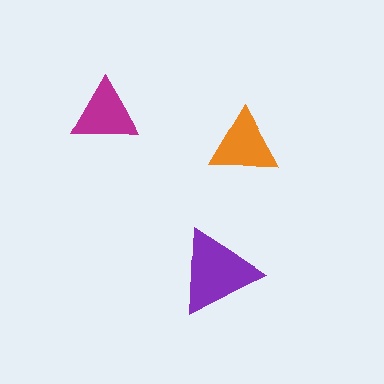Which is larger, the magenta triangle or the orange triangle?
The orange one.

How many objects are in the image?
There are 3 objects in the image.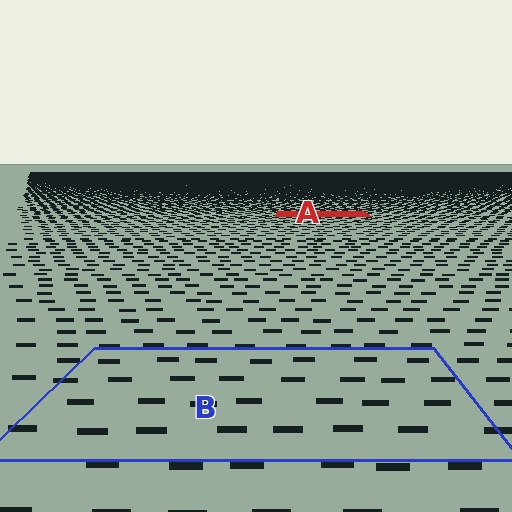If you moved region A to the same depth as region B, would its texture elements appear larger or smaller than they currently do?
They would appear larger. At a closer depth, the same texture elements are projected at a bigger on-screen size.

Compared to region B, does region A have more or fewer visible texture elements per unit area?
Region A has more texture elements per unit area — they are packed more densely because it is farther away.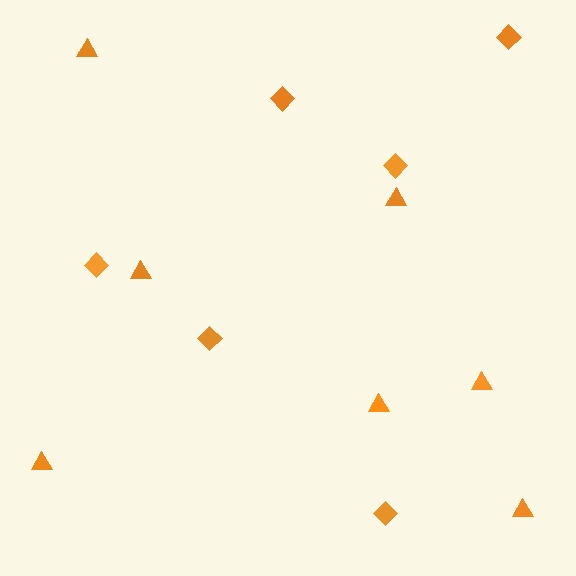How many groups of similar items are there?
There are 2 groups: one group of triangles (7) and one group of diamonds (6).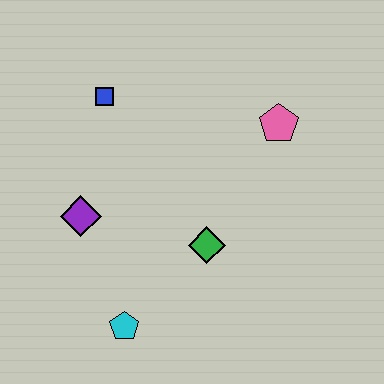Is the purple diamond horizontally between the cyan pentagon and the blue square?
No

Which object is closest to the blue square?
The purple diamond is closest to the blue square.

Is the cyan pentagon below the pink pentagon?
Yes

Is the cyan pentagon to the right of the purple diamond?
Yes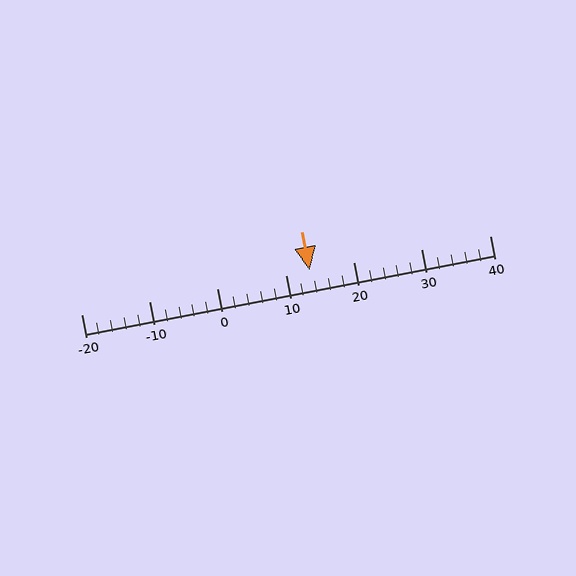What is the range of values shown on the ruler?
The ruler shows values from -20 to 40.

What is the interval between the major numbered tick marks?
The major tick marks are spaced 10 units apart.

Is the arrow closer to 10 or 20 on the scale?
The arrow is closer to 10.